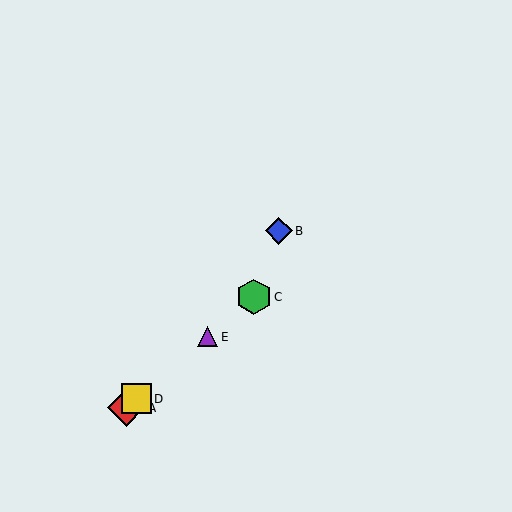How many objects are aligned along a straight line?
4 objects (A, C, D, E) are aligned along a straight line.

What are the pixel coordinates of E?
Object E is at (208, 337).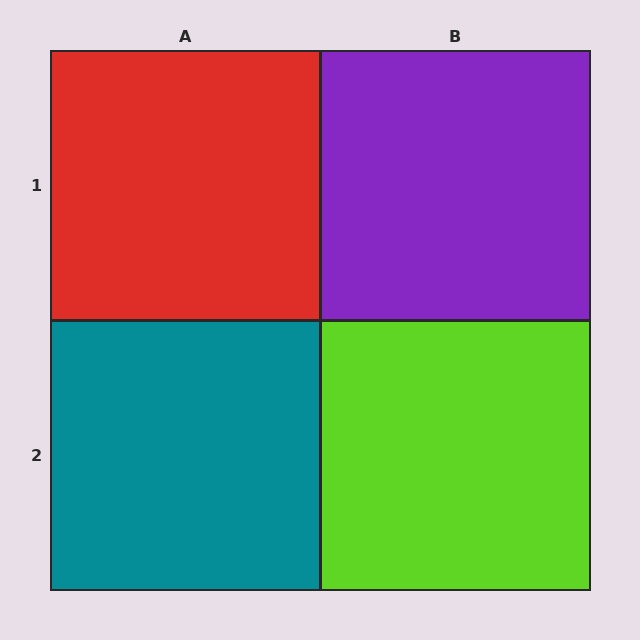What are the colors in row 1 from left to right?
Red, purple.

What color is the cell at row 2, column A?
Teal.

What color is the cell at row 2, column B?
Lime.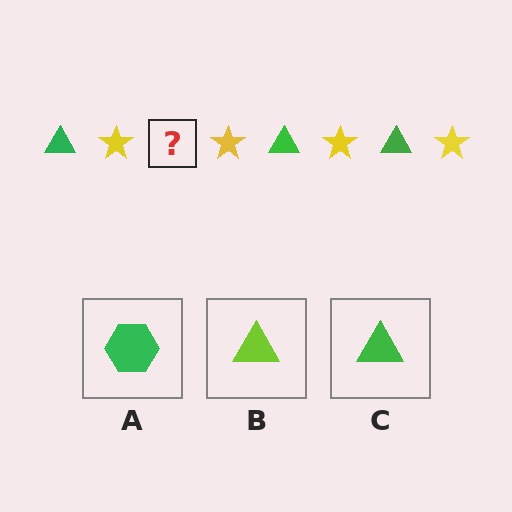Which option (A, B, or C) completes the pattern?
C.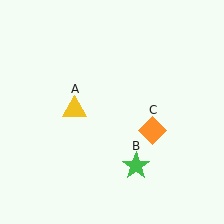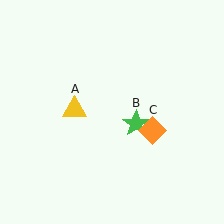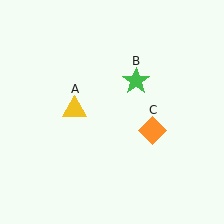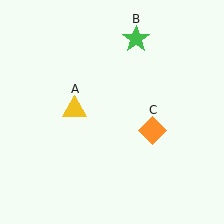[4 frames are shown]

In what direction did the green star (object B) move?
The green star (object B) moved up.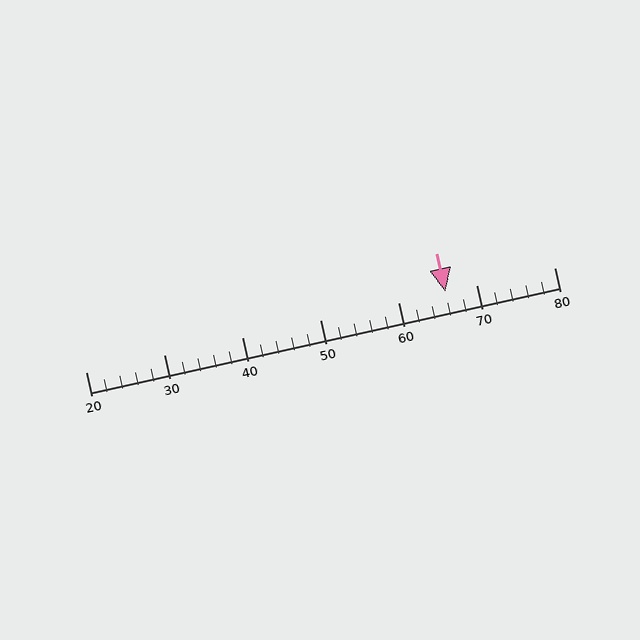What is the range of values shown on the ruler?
The ruler shows values from 20 to 80.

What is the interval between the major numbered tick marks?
The major tick marks are spaced 10 units apart.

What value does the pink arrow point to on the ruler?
The pink arrow points to approximately 66.